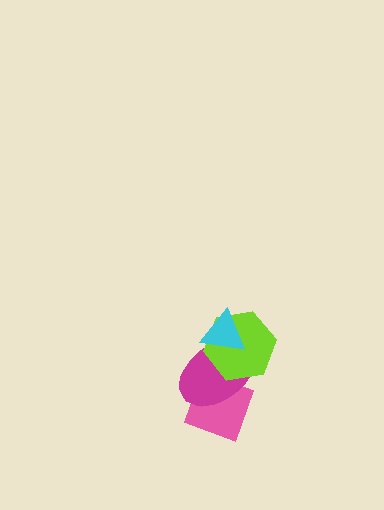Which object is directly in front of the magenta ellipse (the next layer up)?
The lime hexagon is directly in front of the magenta ellipse.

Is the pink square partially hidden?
Yes, it is partially covered by another shape.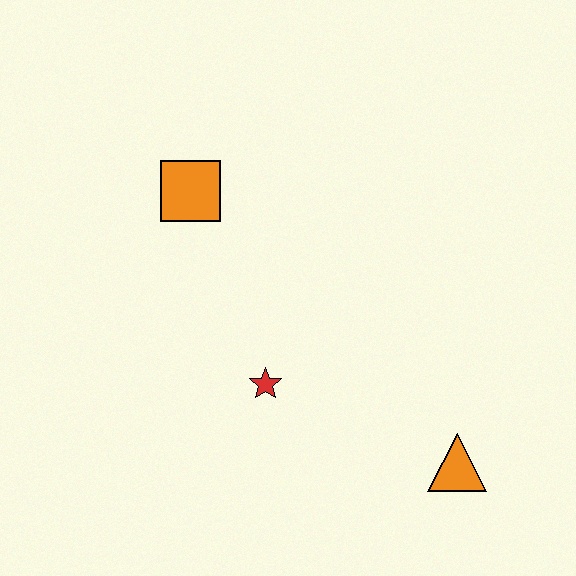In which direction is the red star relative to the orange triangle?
The red star is to the left of the orange triangle.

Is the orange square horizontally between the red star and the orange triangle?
No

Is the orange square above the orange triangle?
Yes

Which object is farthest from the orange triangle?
The orange square is farthest from the orange triangle.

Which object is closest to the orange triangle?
The red star is closest to the orange triangle.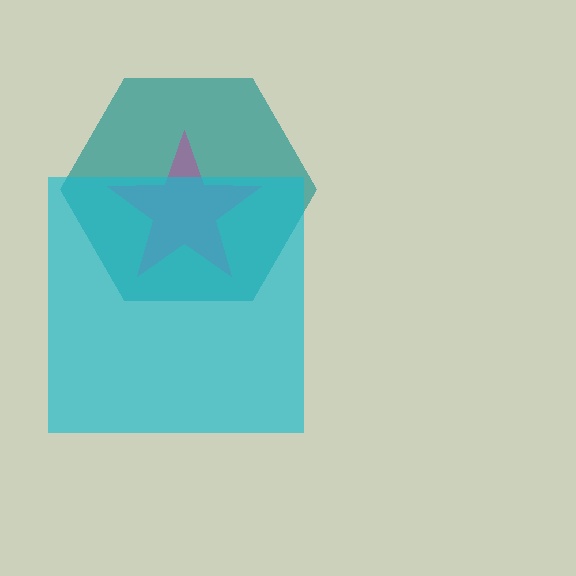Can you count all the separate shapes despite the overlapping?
Yes, there are 3 separate shapes.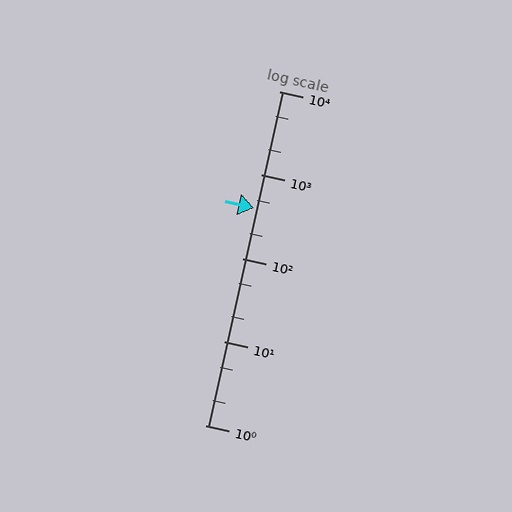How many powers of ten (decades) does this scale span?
The scale spans 4 decades, from 1 to 10000.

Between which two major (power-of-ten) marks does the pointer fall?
The pointer is between 100 and 1000.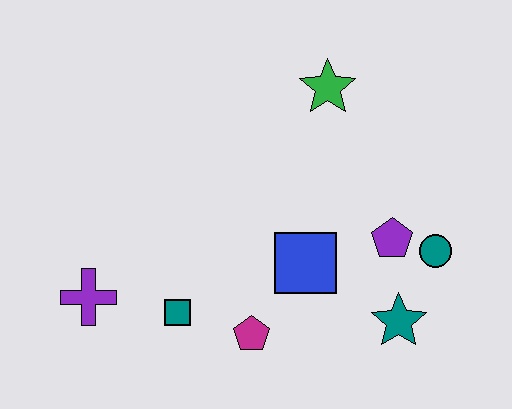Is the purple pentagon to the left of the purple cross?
No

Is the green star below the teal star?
No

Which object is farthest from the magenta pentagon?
The green star is farthest from the magenta pentagon.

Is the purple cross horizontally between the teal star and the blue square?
No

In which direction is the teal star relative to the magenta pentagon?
The teal star is to the right of the magenta pentagon.